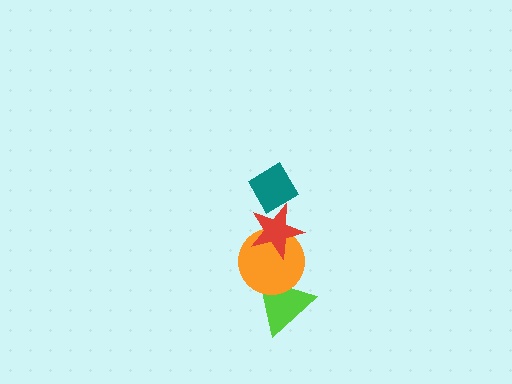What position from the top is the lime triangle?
The lime triangle is 4th from the top.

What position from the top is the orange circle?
The orange circle is 3rd from the top.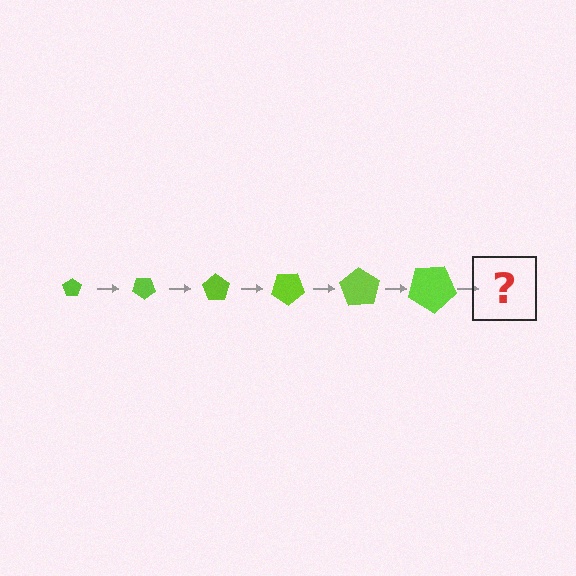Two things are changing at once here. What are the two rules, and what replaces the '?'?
The two rules are that the pentagon grows larger each step and it rotates 35 degrees each step. The '?' should be a pentagon, larger than the previous one and rotated 210 degrees from the start.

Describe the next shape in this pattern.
It should be a pentagon, larger than the previous one and rotated 210 degrees from the start.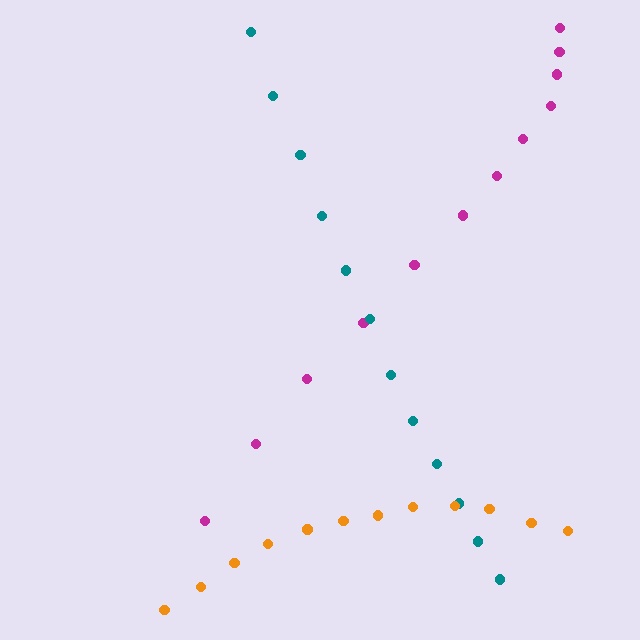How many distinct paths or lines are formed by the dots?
There are 3 distinct paths.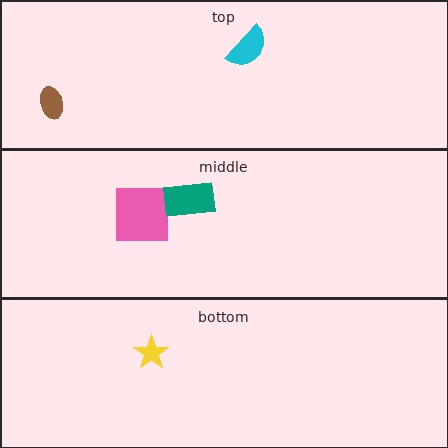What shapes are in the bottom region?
The yellow star.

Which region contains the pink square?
The middle region.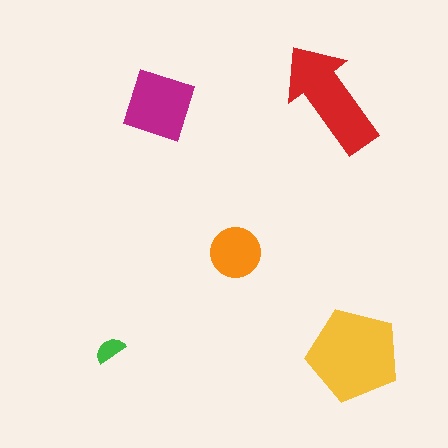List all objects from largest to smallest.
The yellow pentagon, the red arrow, the magenta diamond, the orange circle, the green semicircle.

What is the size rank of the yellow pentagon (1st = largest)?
1st.